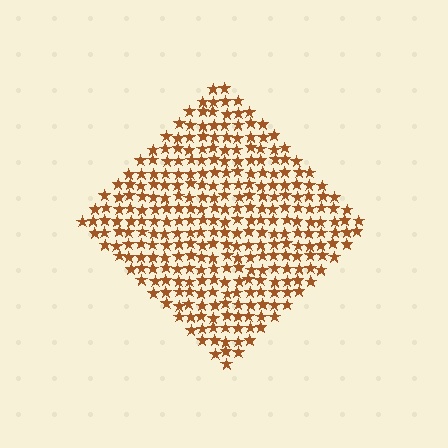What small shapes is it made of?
It is made of small stars.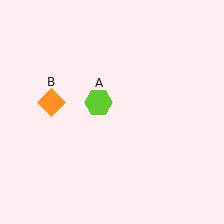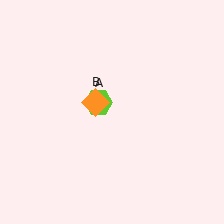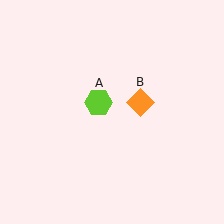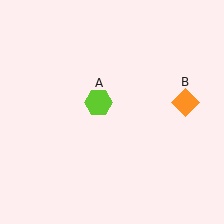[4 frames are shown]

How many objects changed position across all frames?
1 object changed position: orange diamond (object B).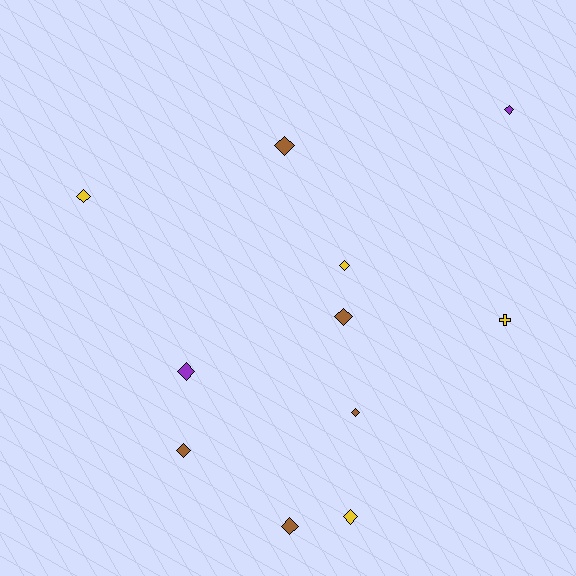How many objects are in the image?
There are 11 objects.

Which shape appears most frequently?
Diamond, with 10 objects.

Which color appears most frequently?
Brown, with 5 objects.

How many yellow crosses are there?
There is 1 yellow cross.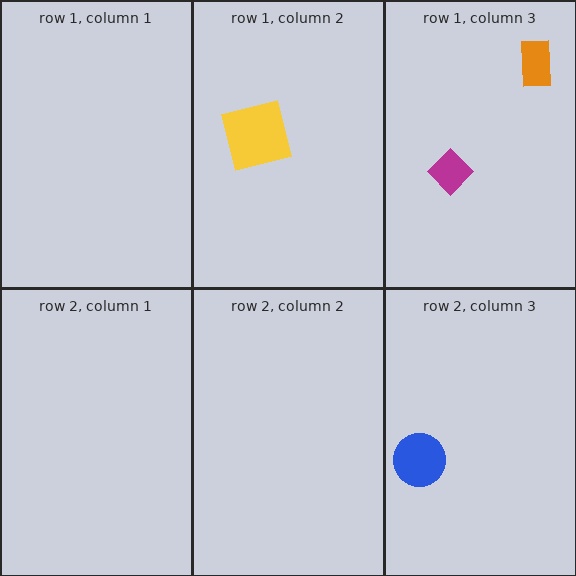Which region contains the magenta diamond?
The row 1, column 3 region.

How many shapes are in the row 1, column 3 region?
2.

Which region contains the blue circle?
The row 2, column 3 region.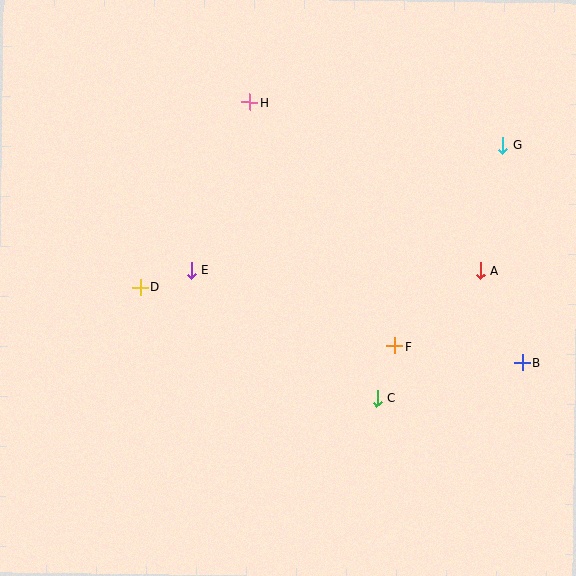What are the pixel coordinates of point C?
Point C is at (377, 398).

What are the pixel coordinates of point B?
Point B is at (522, 363).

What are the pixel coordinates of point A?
Point A is at (480, 271).